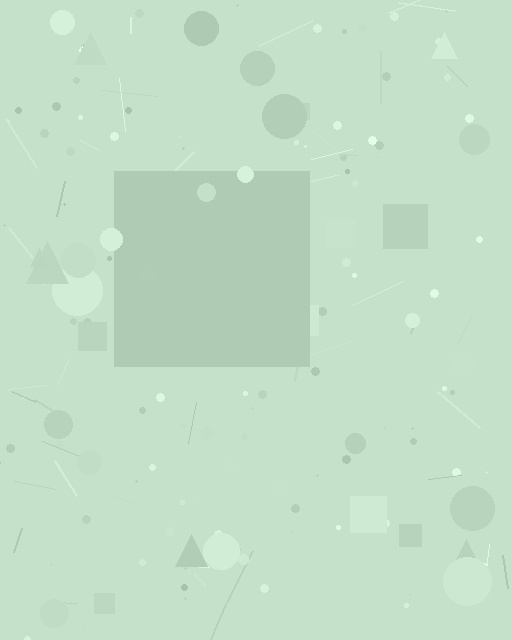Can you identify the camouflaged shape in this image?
The camouflaged shape is a square.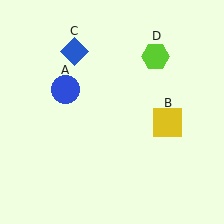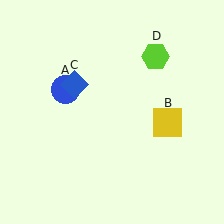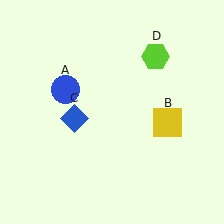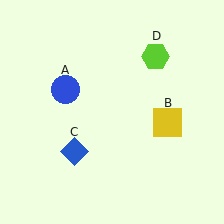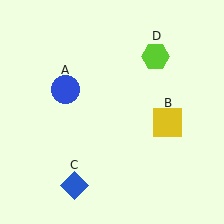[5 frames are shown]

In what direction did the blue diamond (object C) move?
The blue diamond (object C) moved down.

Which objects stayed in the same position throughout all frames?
Blue circle (object A) and yellow square (object B) and lime hexagon (object D) remained stationary.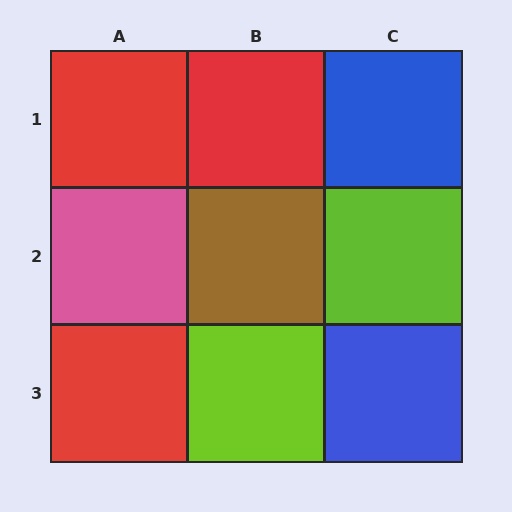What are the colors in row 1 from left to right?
Red, red, blue.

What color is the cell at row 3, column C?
Blue.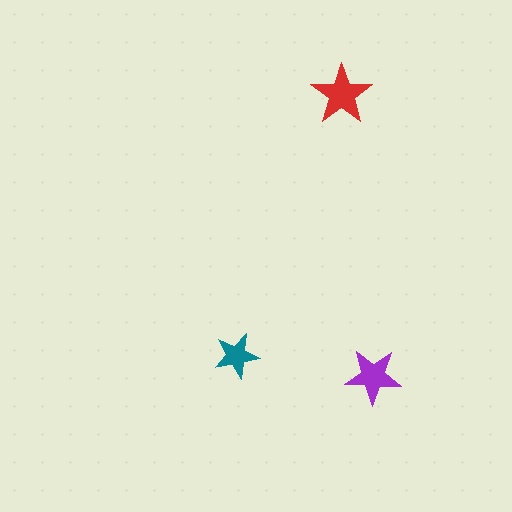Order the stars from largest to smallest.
the red one, the purple one, the teal one.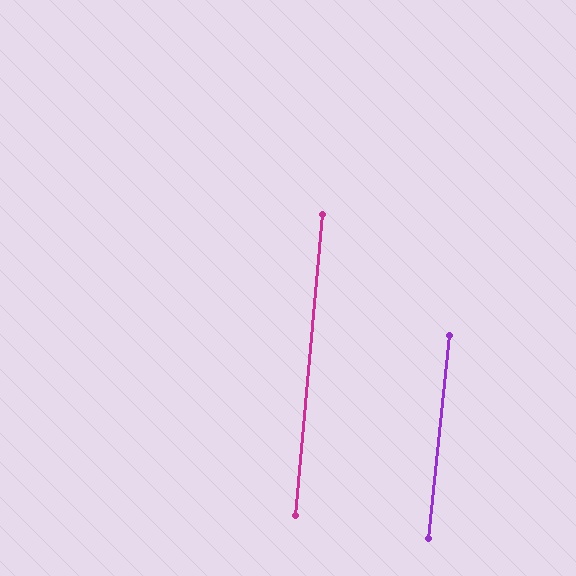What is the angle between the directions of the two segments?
Approximately 1 degree.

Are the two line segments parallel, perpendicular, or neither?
Parallel — their directions differ by only 0.8°.